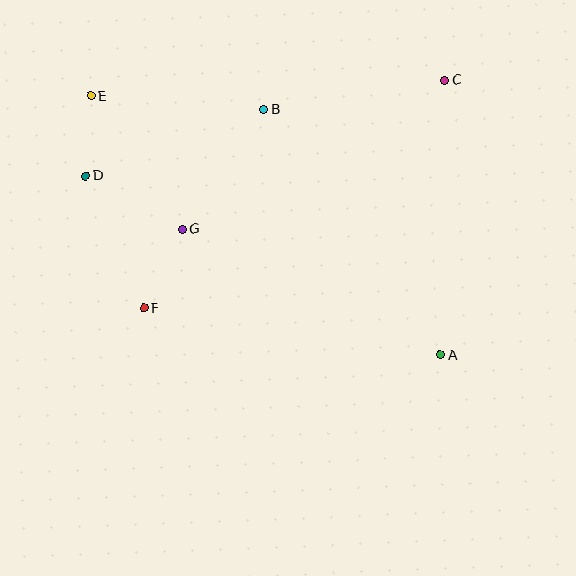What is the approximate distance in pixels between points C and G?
The distance between C and G is approximately 302 pixels.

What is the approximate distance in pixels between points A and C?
The distance between A and C is approximately 275 pixels.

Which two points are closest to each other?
Points D and E are closest to each other.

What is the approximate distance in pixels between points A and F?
The distance between A and F is approximately 300 pixels.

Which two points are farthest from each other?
Points A and E are farthest from each other.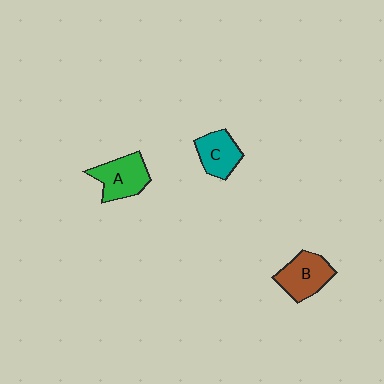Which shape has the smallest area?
Shape C (teal).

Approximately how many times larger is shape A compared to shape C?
Approximately 1.2 times.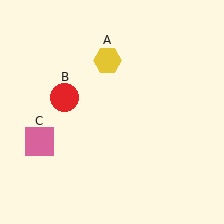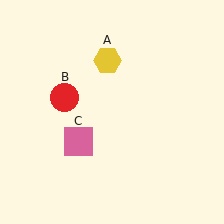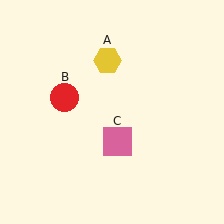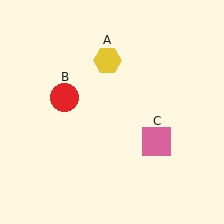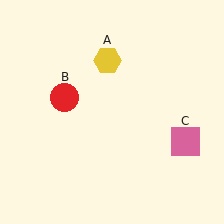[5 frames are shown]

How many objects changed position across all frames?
1 object changed position: pink square (object C).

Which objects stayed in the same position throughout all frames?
Yellow hexagon (object A) and red circle (object B) remained stationary.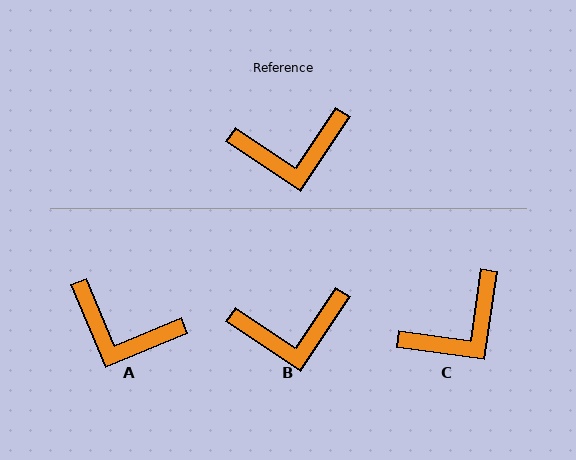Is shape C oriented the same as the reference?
No, it is off by about 26 degrees.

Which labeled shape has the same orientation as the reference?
B.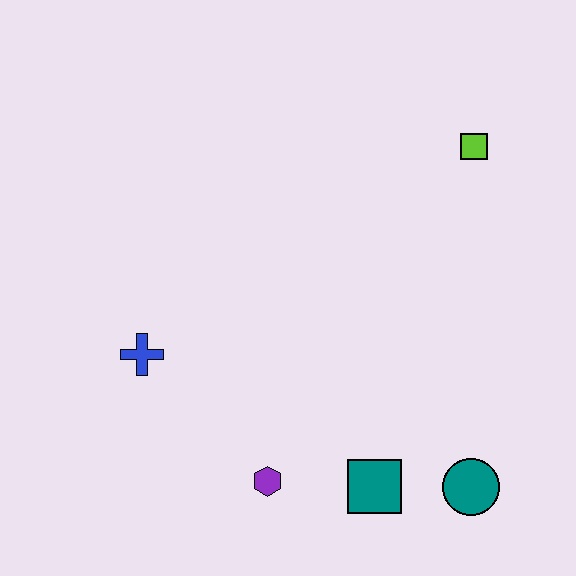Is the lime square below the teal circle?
No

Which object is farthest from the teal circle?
The blue cross is farthest from the teal circle.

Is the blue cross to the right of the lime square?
No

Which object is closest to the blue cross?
The purple hexagon is closest to the blue cross.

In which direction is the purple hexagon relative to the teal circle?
The purple hexagon is to the left of the teal circle.